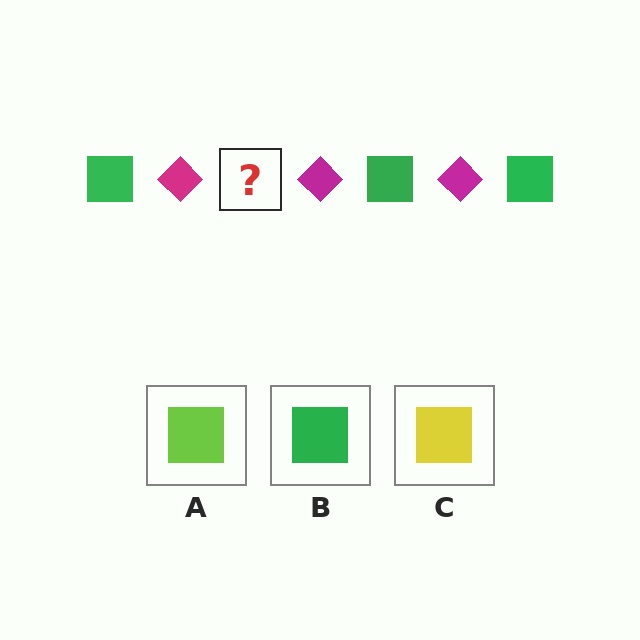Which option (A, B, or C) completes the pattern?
B.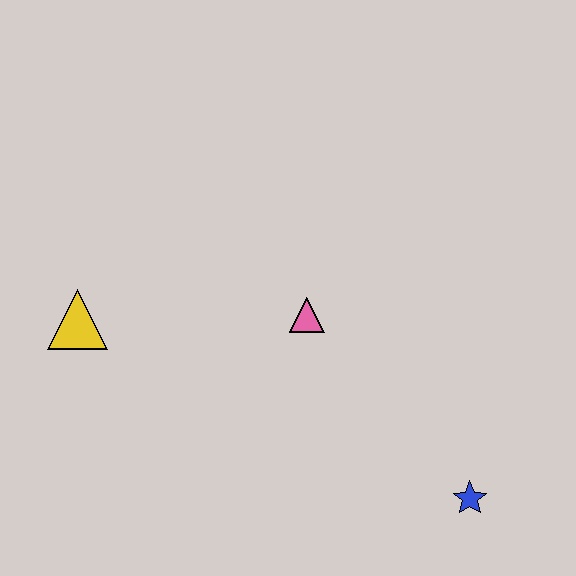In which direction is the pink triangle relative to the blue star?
The pink triangle is above the blue star.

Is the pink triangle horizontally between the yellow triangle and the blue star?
Yes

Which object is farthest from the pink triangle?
The blue star is farthest from the pink triangle.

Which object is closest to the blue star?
The pink triangle is closest to the blue star.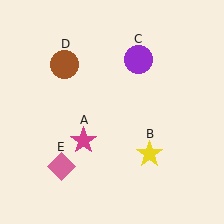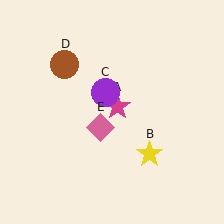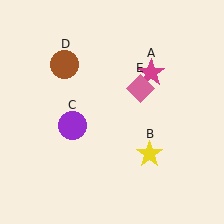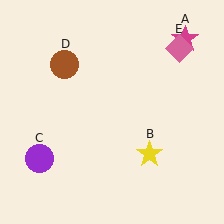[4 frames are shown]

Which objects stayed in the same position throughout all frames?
Yellow star (object B) and brown circle (object D) remained stationary.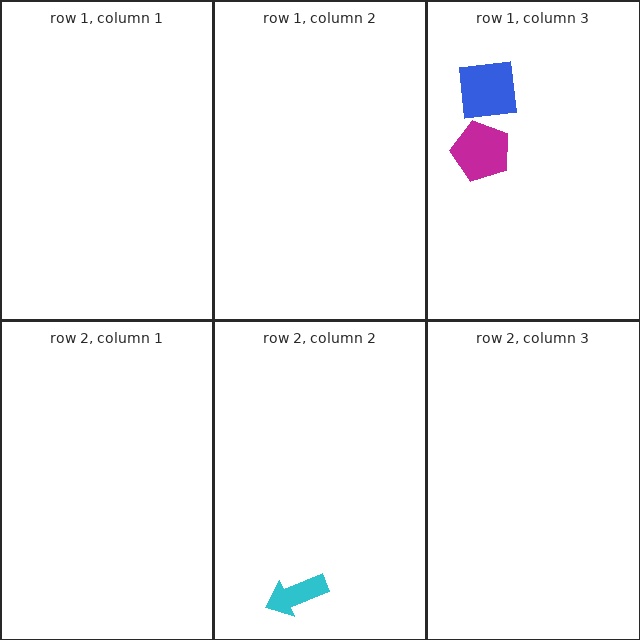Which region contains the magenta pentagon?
The row 1, column 3 region.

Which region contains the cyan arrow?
The row 2, column 2 region.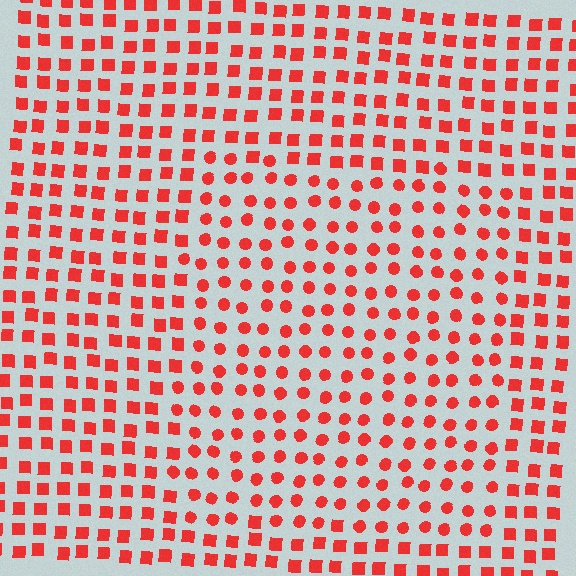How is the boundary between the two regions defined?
The boundary is defined by a change in element shape: circles inside vs. squares outside. All elements share the same color and spacing.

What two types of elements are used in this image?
The image uses circles inside the rectangle region and squares outside it.